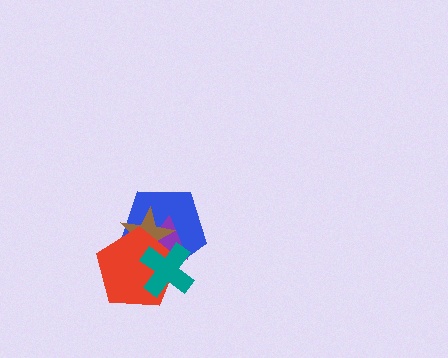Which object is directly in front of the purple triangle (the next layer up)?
The brown star is directly in front of the purple triangle.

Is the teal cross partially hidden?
No, no other shape covers it.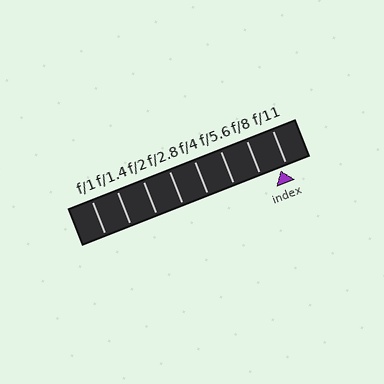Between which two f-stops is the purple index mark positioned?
The index mark is between f/8 and f/11.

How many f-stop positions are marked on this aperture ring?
There are 8 f-stop positions marked.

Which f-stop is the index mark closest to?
The index mark is closest to f/11.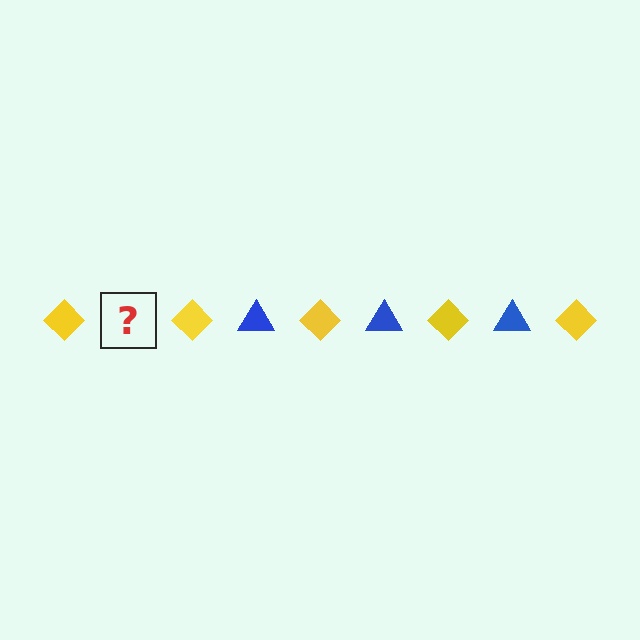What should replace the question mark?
The question mark should be replaced with a blue triangle.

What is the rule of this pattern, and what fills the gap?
The rule is that the pattern alternates between yellow diamond and blue triangle. The gap should be filled with a blue triangle.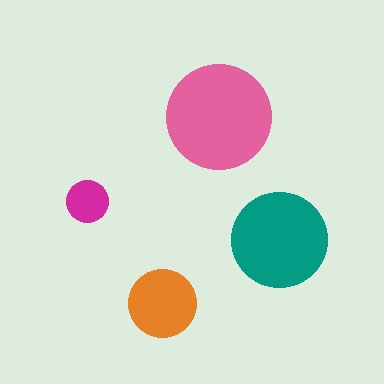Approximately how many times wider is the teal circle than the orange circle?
About 1.5 times wider.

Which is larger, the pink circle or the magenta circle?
The pink one.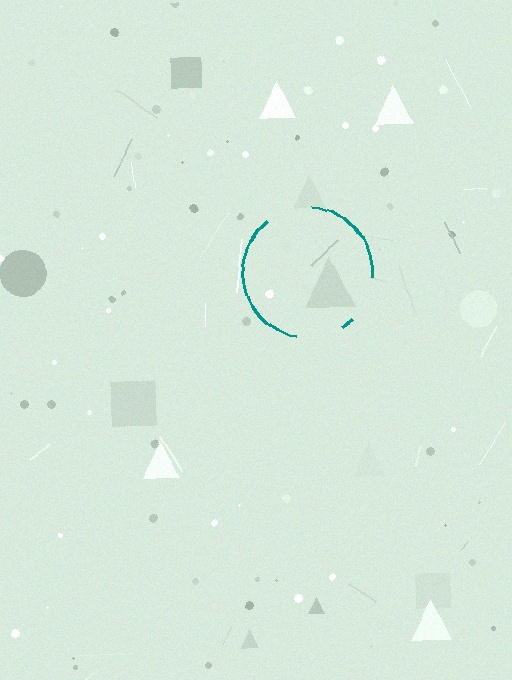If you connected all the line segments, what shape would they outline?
They would outline a circle.